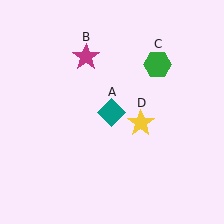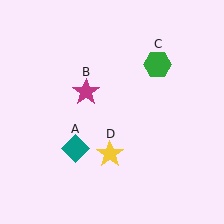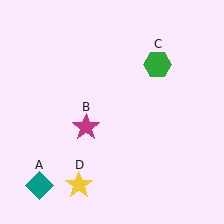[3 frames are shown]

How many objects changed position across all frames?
3 objects changed position: teal diamond (object A), magenta star (object B), yellow star (object D).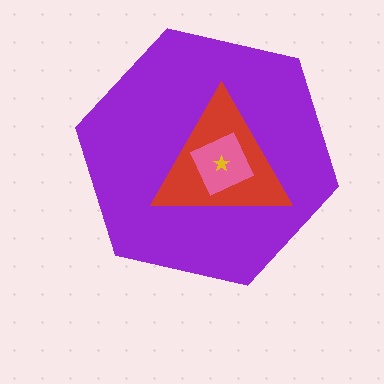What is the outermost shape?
The purple hexagon.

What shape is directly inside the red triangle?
The pink diamond.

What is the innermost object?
The yellow star.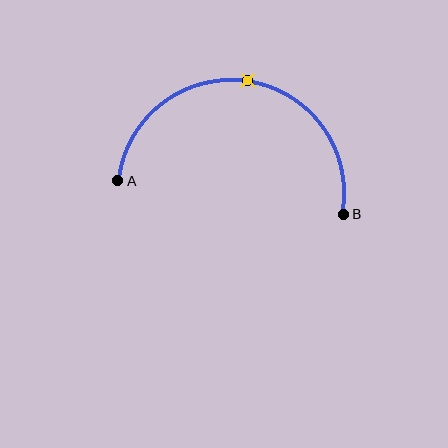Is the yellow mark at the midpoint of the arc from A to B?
Yes. The yellow mark lies on the arc at equal arc-length from both A and B — it is the arc midpoint.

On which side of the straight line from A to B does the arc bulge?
The arc bulges above the straight line connecting A and B.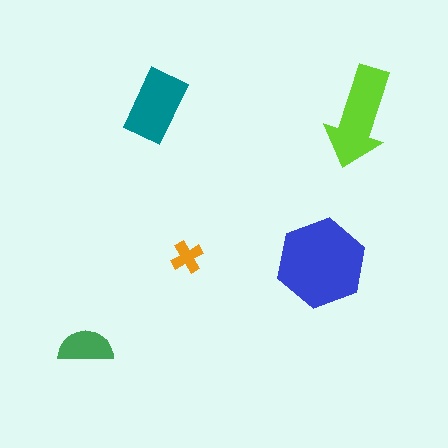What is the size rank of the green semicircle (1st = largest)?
4th.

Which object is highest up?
The teal rectangle is topmost.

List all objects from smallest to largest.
The orange cross, the green semicircle, the teal rectangle, the lime arrow, the blue hexagon.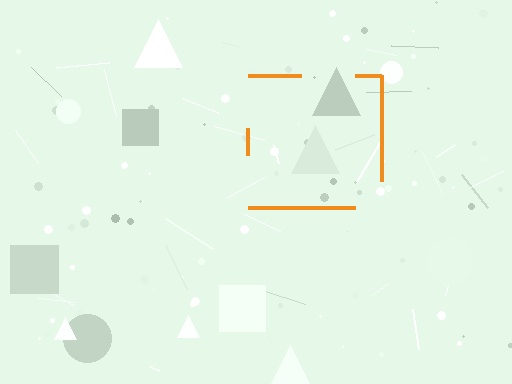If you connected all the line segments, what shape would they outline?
They would outline a square.